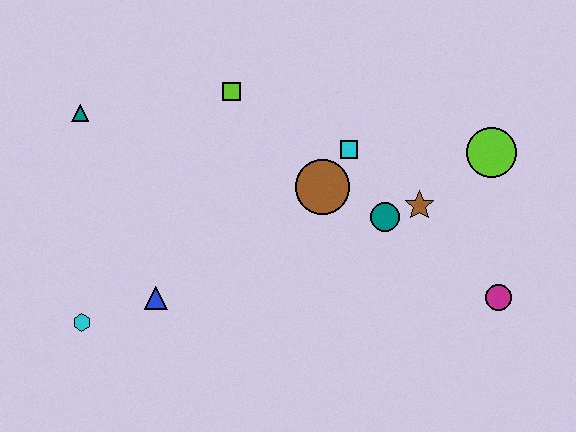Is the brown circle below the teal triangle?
Yes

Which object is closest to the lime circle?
The brown star is closest to the lime circle.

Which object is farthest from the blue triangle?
The lime circle is farthest from the blue triangle.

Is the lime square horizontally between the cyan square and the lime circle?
No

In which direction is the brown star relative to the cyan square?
The brown star is to the right of the cyan square.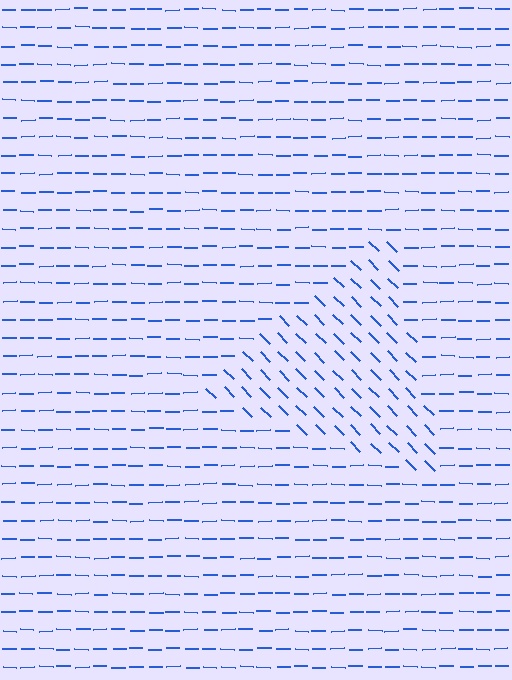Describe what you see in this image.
The image is filled with small blue line segments. A triangle region in the image has lines oriented differently from the surrounding lines, creating a visible texture boundary.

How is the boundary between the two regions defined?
The boundary is defined purely by a change in line orientation (approximately 45 degrees difference). All lines are the same color and thickness.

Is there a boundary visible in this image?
Yes, there is a texture boundary formed by a change in line orientation.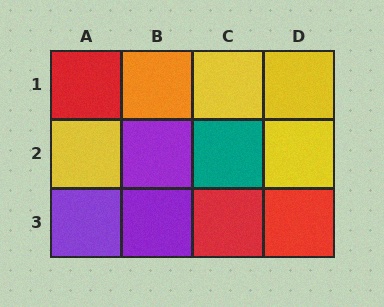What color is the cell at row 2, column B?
Purple.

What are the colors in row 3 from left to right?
Purple, purple, red, red.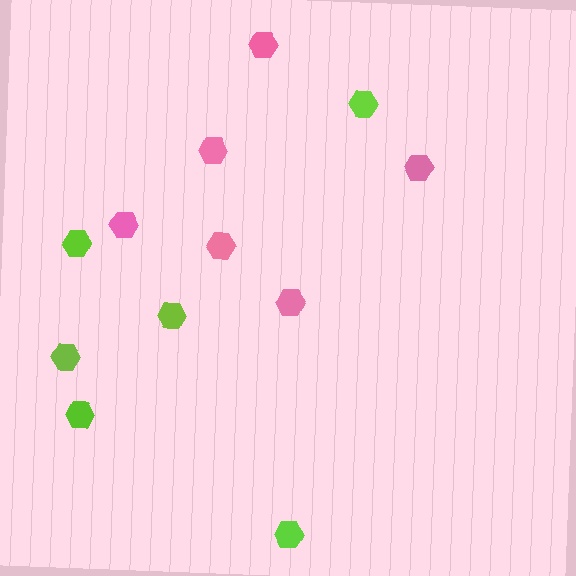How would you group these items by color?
There are 2 groups: one group of pink hexagons (6) and one group of lime hexagons (6).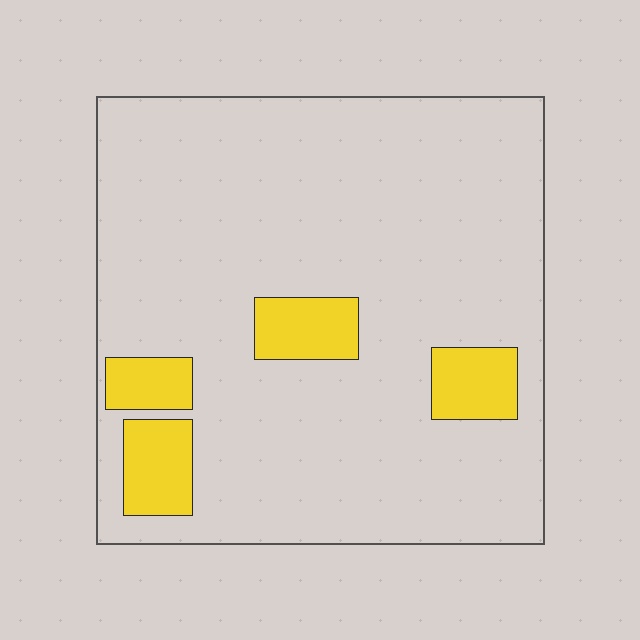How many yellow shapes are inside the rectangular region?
4.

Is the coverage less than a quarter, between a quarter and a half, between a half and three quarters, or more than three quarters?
Less than a quarter.